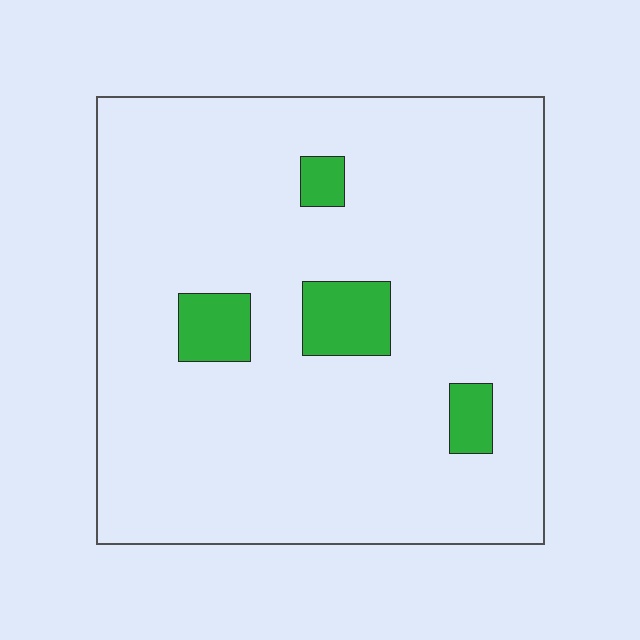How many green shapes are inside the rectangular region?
4.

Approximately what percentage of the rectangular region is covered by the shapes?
Approximately 10%.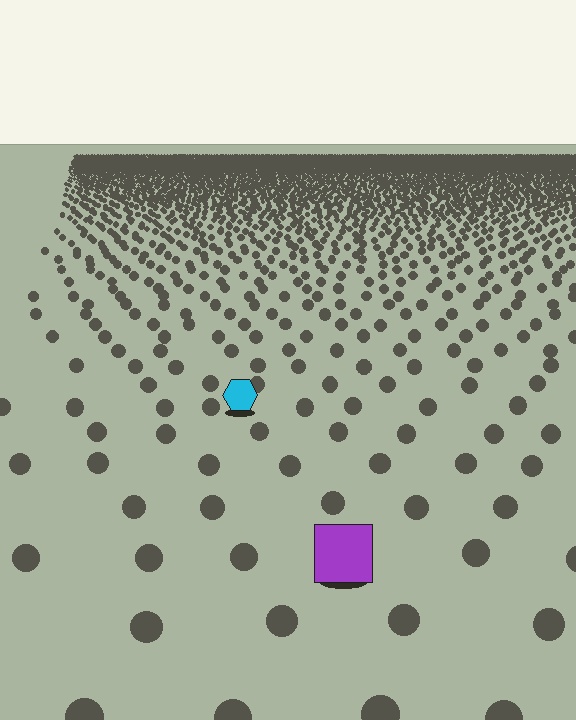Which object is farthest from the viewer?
The cyan hexagon is farthest from the viewer. It appears smaller and the ground texture around it is denser.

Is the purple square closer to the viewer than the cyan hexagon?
Yes. The purple square is closer — you can tell from the texture gradient: the ground texture is coarser near it.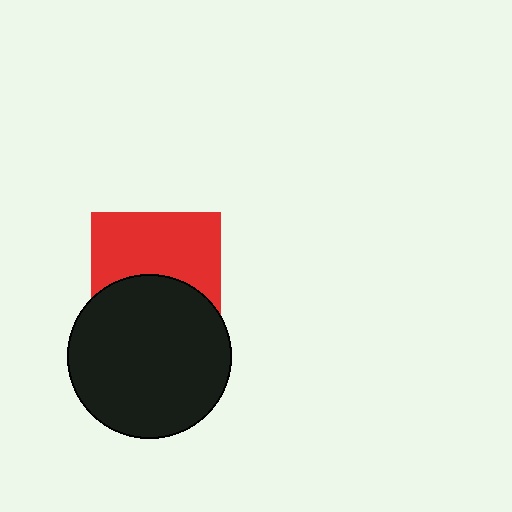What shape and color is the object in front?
The object in front is a black circle.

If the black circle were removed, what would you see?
You would see the complete red square.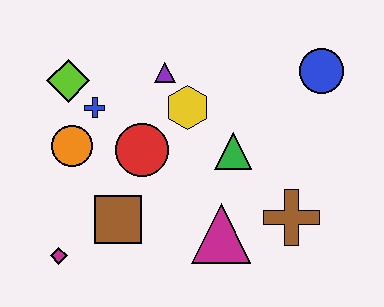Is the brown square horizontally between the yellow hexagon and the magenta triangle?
No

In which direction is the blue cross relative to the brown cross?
The blue cross is to the left of the brown cross.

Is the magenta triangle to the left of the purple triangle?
No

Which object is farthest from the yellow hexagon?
The magenta diamond is farthest from the yellow hexagon.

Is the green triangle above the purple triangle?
No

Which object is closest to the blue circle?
The green triangle is closest to the blue circle.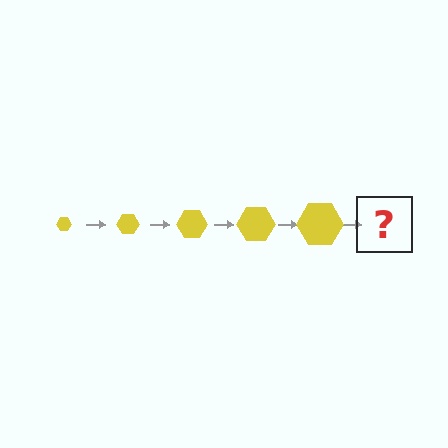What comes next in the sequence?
The next element should be a yellow hexagon, larger than the previous one.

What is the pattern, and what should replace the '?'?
The pattern is that the hexagon gets progressively larger each step. The '?' should be a yellow hexagon, larger than the previous one.